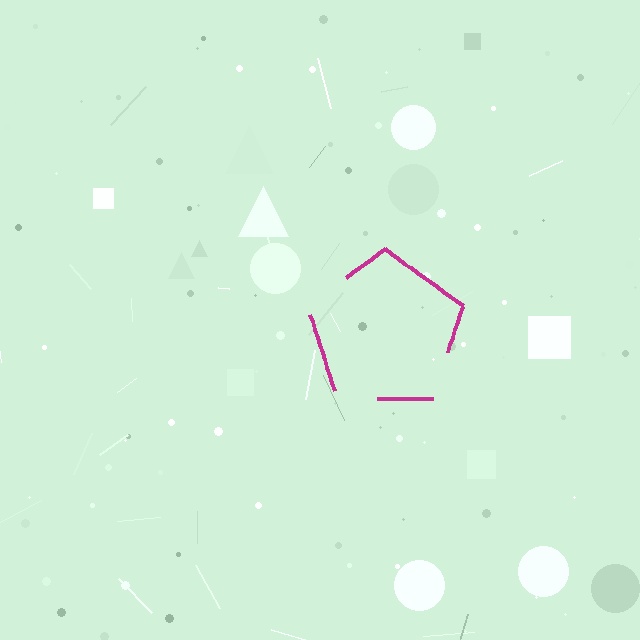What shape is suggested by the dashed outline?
The dashed outline suggests a pentagon.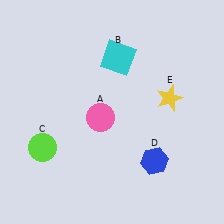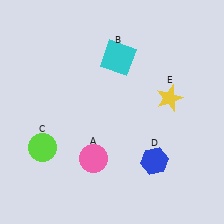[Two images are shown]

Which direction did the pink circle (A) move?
The pink circle (A) moved down.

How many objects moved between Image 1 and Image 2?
1 object moved between the two images.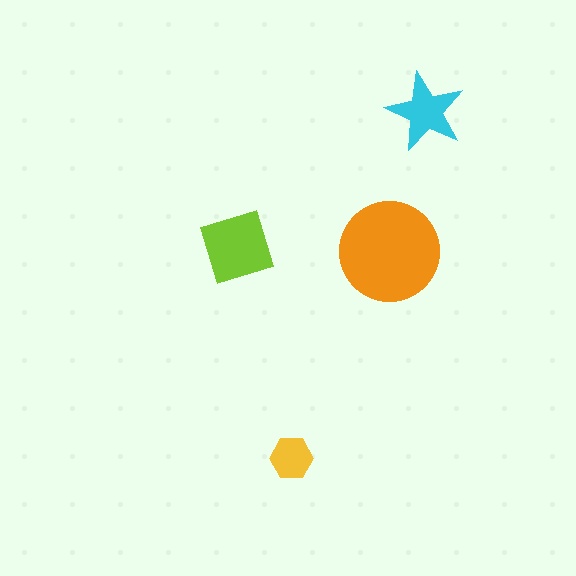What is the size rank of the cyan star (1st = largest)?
3rd.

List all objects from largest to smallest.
The orange circle, the lime square, the cyan star, the yellow hexagon.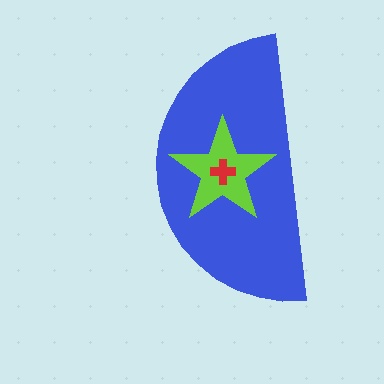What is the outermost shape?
The blue semicircle.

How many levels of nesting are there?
3.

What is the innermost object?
The red cross.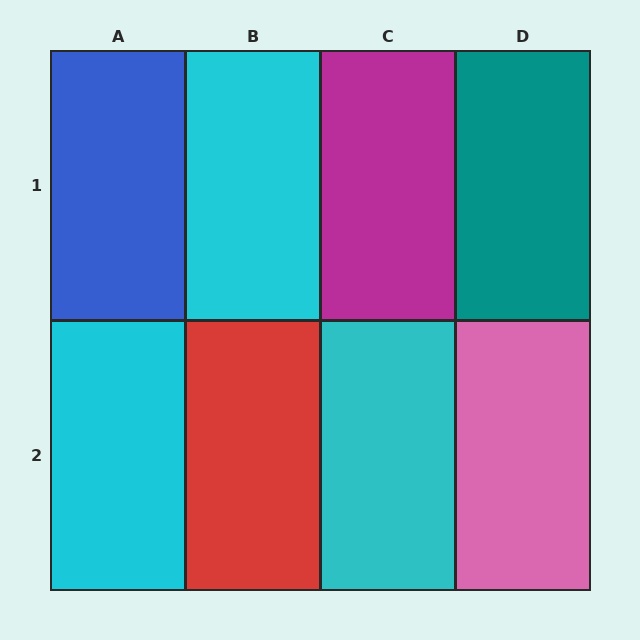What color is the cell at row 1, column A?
Blue.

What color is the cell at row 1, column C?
Magenta.